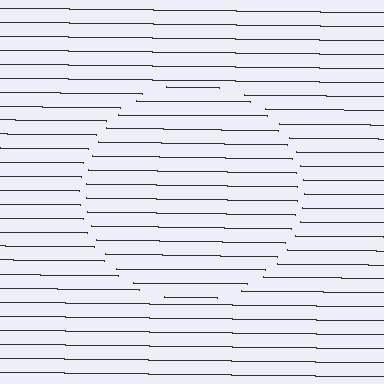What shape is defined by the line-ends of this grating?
An illusory circle. The interior of the shape contains the same grating, shifted by half a period — the contour is defined by the phase discontinuity where line-ends from the inner and outer gratings abut.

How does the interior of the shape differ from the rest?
The interior of the shape contains the same grating, shifted by half a period — the contour is defined by the phase discontinuity where line-ends from the inner and outer gratings abut.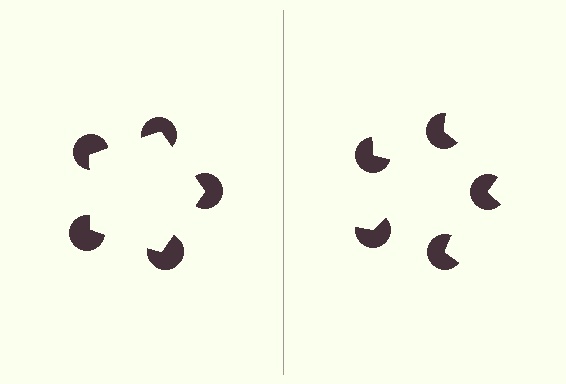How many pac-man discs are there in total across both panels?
10 — 5 on each side.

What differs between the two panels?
The pac-man discs are positioned identically on both sides; only the wedge orientations differ. On the left they align to a pentagon; on the right they are misaligned.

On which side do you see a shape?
An illusory pentagon appears on the left side. On the right side the wedge cuts are rotated, so no coherent shape forms.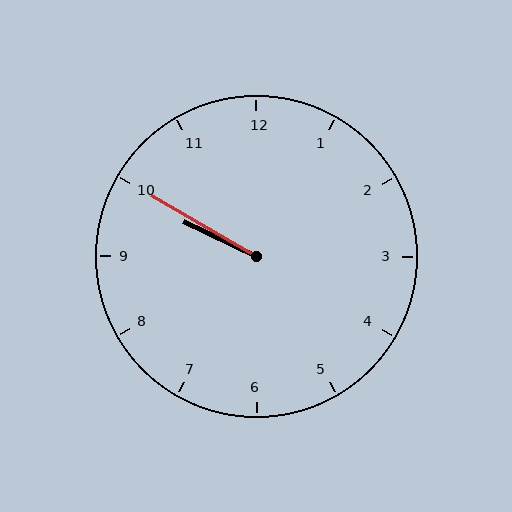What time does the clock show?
9:50.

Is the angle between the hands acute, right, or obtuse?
It is acute.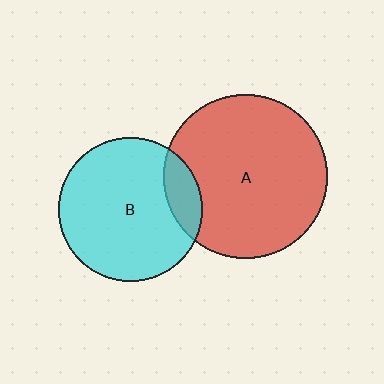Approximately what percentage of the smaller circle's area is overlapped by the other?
Approximately 15%.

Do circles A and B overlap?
Yes.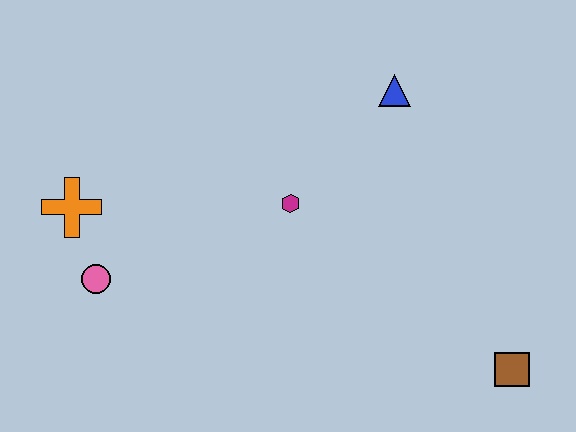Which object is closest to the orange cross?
The pink circle is closest to the orange cross.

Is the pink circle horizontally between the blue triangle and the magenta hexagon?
No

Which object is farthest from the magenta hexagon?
The brown square is farthest from the magenta hexagon.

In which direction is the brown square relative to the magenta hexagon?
The brown square is to the right of the magenta hexagon.